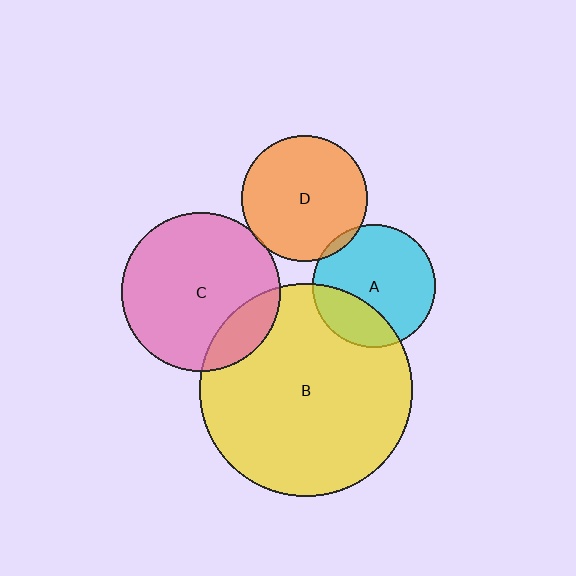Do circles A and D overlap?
Yes.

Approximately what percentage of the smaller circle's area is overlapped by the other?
Approximately 5%.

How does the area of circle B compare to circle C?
Approximately 1.8 times.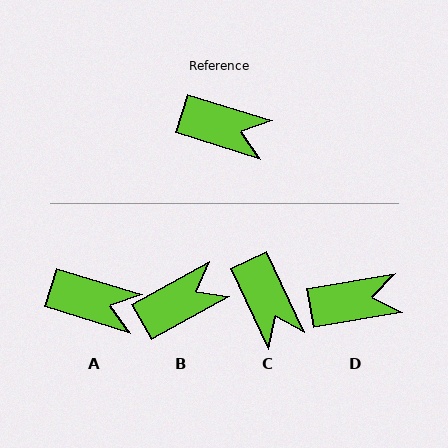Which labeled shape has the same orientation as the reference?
A.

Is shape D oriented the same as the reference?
No, it is off by about 27 degrees.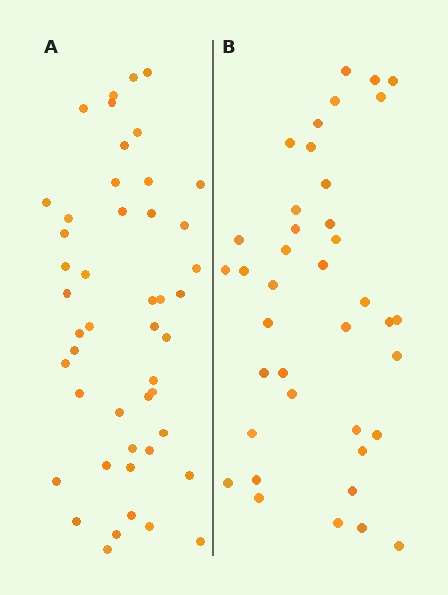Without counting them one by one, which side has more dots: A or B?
Region A (the left region) has more dots.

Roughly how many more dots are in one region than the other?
Region A has roughly 8 or so more dots than region B.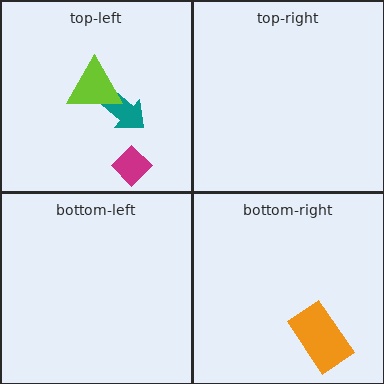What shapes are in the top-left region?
The magenta diamond, the teal arrow, the lime triangle.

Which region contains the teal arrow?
The top-left region.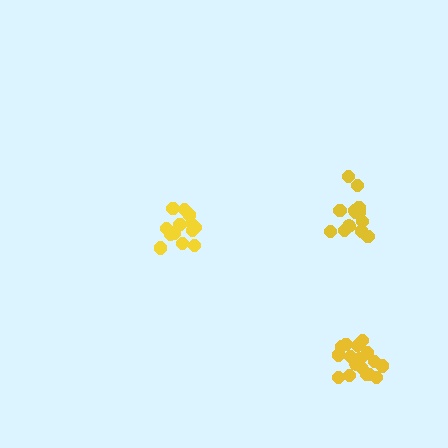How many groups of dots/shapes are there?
There are 3 groups.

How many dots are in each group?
Group 1: 13 dots, Group 2: 13 dots, Group 3: 17 dots (43 total).